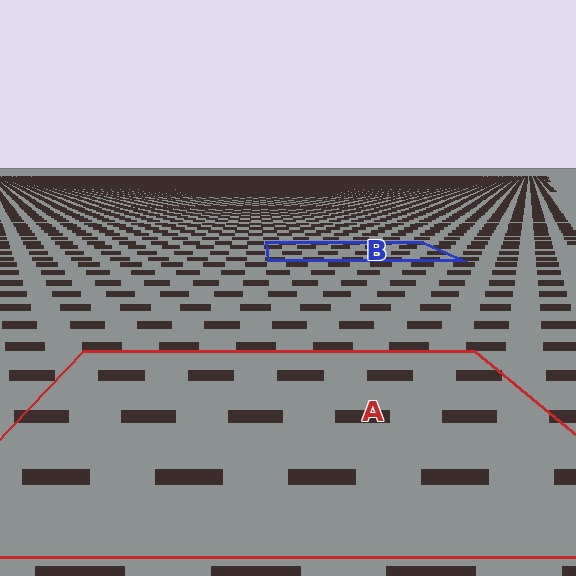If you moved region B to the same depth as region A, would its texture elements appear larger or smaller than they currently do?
They would appear larger. At a closer depth, the same texture elements are projected at a bigger on-screen size.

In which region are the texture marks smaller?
The texture marks are smaller in region B, because it is farther away.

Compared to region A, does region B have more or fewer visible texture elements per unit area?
Region B has more texture elements per unit area — they are packed more densely because it is farther away.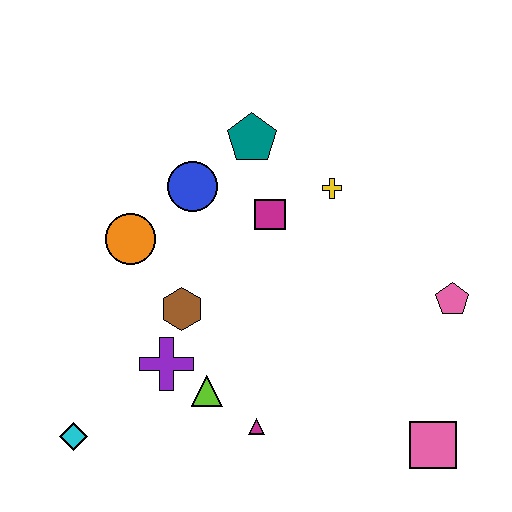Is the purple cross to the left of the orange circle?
No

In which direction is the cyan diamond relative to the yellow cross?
The cyan diamond is to the left of the yellow cross.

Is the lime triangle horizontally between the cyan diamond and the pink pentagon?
Yes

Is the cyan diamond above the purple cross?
No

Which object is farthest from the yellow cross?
The cyan diamond is farthest from the yellow cross.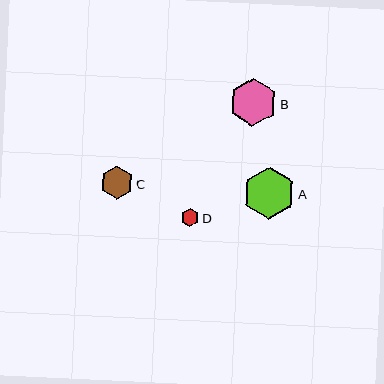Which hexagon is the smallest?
Hexagon D is the smallest with a size of approximately 18 pixels.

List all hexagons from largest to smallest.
From largest to smallest: A, B, C, D.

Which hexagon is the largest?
Hexagon A is the largest with a size of approximately 52 pixels.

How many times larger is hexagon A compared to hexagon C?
Hexagon A is approximately 1.6 times the size of hexagon C.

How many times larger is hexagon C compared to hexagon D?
Hexagon C is approximately 1.8 times the size of hexagon D.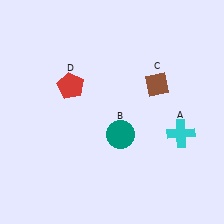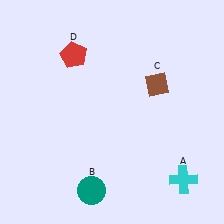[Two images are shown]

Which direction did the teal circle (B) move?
The teal circle (B) moved down.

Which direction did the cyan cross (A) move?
The cyan cross (A) moved down.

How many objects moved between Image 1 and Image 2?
3 objects moved between the two images.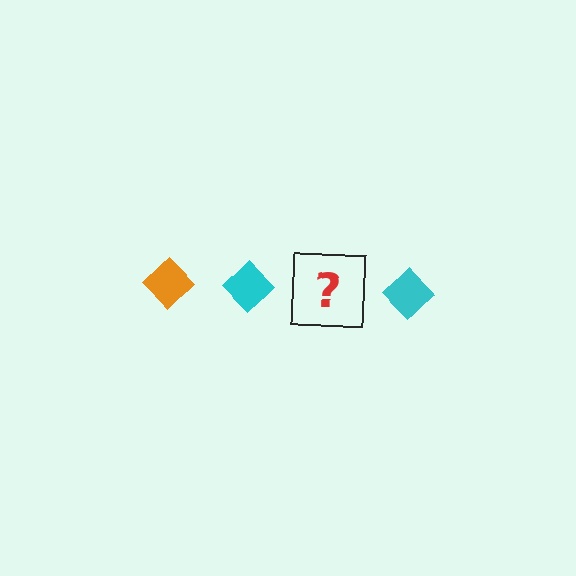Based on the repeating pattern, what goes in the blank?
The blank should be an orange diamond.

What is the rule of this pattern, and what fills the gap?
The rule is that the pattern cycles through orange, cyan diamonds. The gap should be filled with an orange diamond.